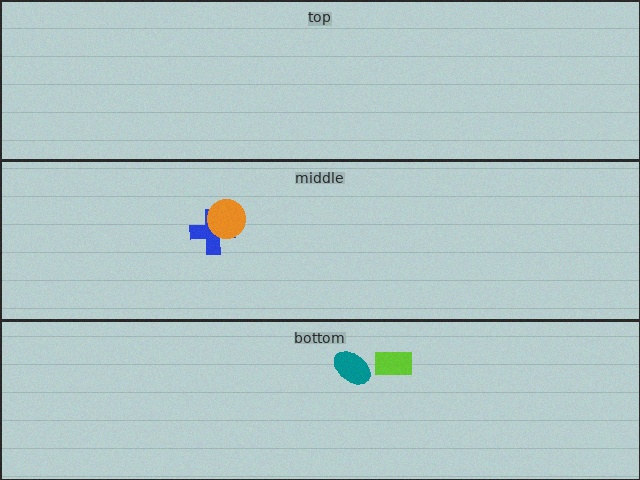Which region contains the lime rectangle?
The bottom region.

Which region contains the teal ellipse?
The bottom region.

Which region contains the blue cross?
The middle region.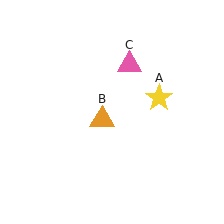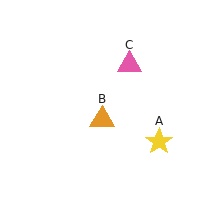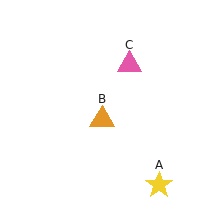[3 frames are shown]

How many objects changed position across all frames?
1 object changed position: yellow star (object A).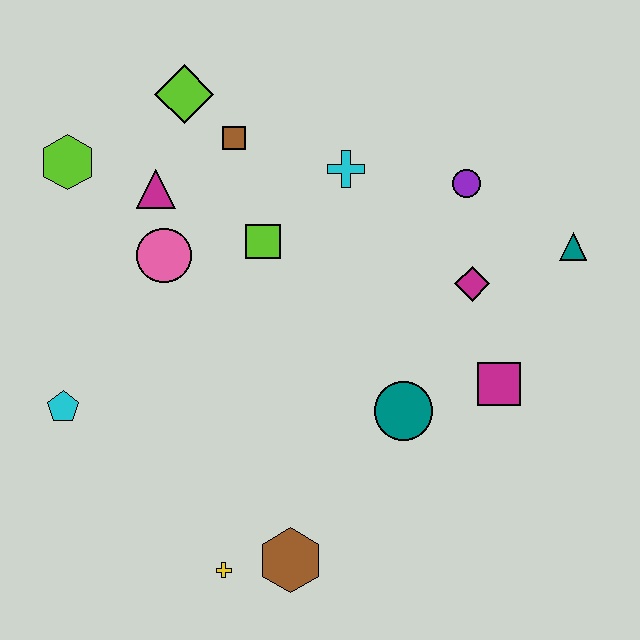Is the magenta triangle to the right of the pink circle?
No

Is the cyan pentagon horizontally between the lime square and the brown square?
No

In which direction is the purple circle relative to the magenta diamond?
The purple circle is above the magenta diamond.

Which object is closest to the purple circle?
The magenta diamond is closest to the purple circle.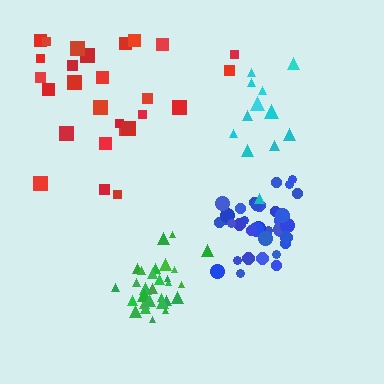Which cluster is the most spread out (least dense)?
Red.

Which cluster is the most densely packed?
Green.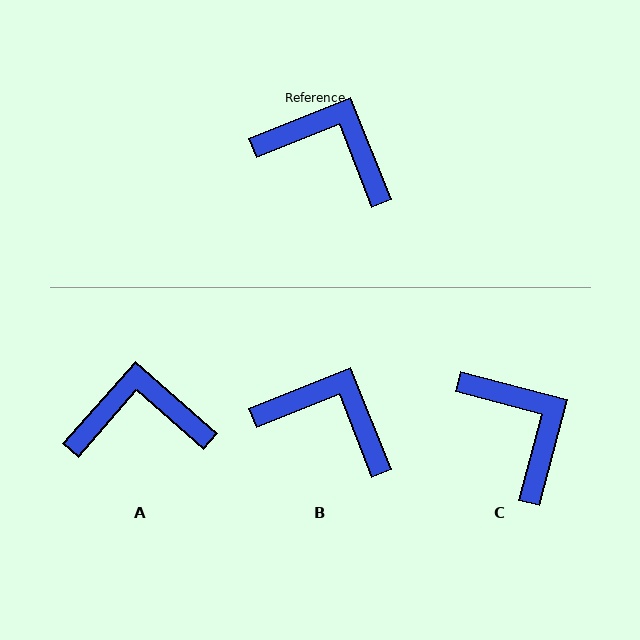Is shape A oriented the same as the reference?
No, it is off by about 27 degrees.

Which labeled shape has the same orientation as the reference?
B.